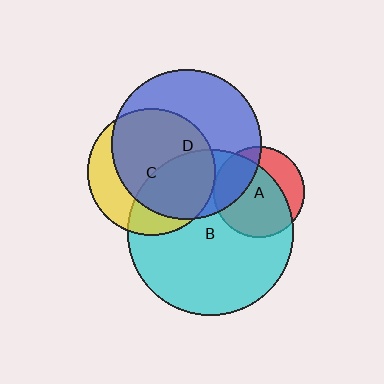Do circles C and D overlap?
Yes.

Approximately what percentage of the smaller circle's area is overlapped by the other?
Approximately 70%.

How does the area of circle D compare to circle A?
Approximately 2.7 times.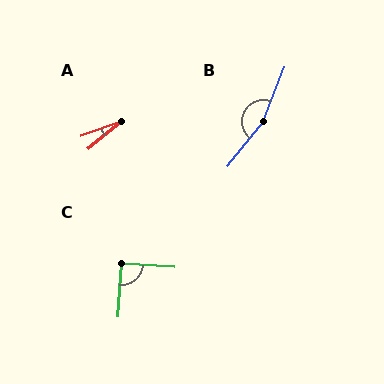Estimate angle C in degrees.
Approximately 90 degrees.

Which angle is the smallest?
A, at approximately 19 degrees.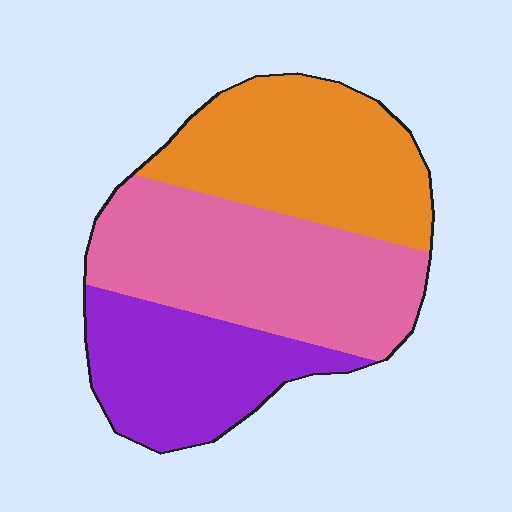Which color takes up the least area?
Purple, at roughly 25%.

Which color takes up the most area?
Pink, at roughly 40%.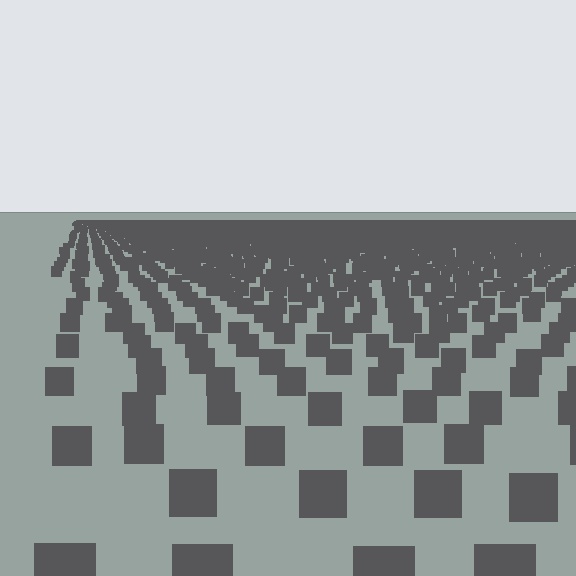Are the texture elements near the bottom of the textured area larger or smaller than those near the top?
Larger. Near the bottom, elements are closer to the viewer and appear at a bigger on-screen size.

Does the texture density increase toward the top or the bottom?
Density increases toward the top.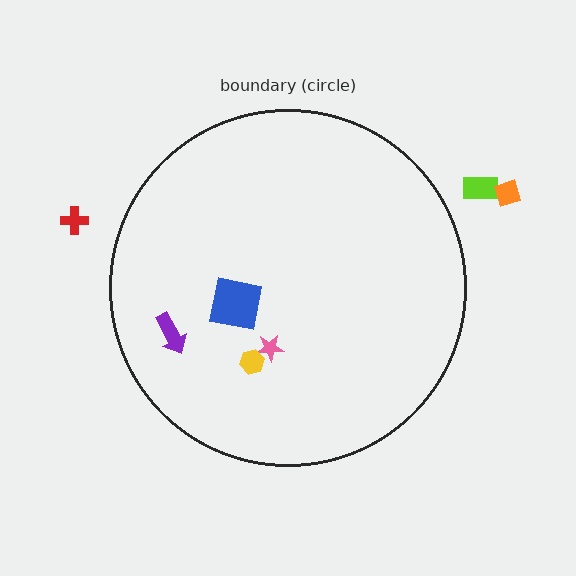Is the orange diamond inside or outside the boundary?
Outside.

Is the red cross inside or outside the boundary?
Outside.